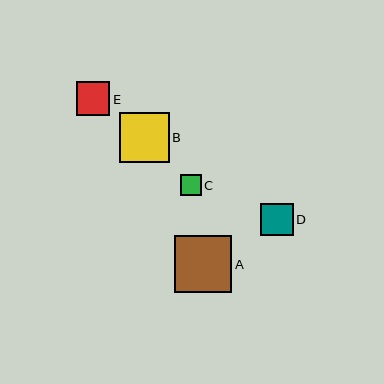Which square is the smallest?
Square C is the smallest with a size of approximately 21 pixels.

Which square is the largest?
Square A is the largest with a size of approximately 57 pixels.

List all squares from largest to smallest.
From largest to smallest: A, B, E, D, C.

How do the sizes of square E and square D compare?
Square E and square D are approximately the same size.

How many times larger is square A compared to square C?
Square A is approximately 2.7 times the size of square C.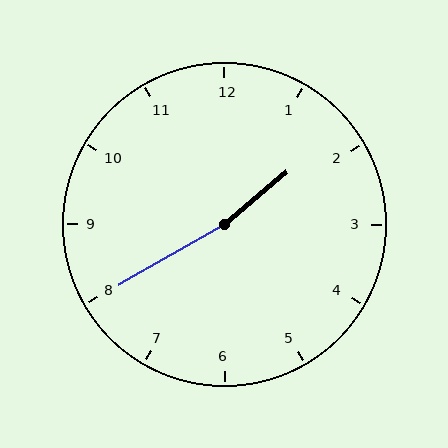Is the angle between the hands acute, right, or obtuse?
It is obtuse.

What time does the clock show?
1:40.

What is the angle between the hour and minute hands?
Approximately 170 degrees.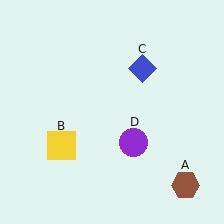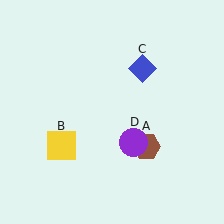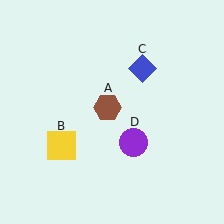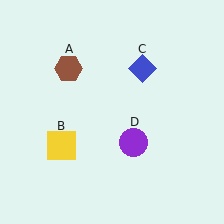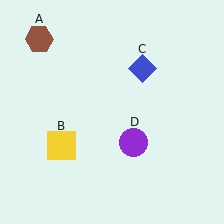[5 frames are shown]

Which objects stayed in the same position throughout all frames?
Yellow square (object B) and blue diamond (object C) and purple circle (object D) remained stationary.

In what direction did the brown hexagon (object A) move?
The brown hexagon (object A) moved up and to the left.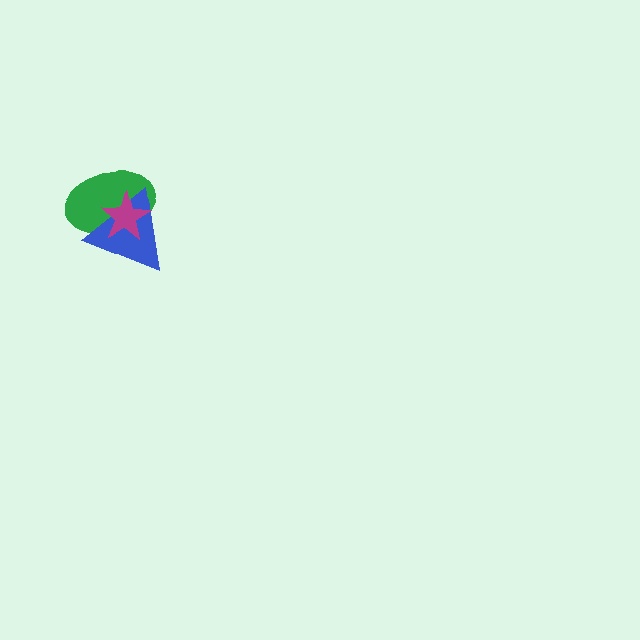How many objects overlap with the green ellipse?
2 objects overlap with the green ellipse.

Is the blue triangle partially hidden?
Yes, it is partially covered by another shape.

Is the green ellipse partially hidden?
Yes, it is partially covered by another shape.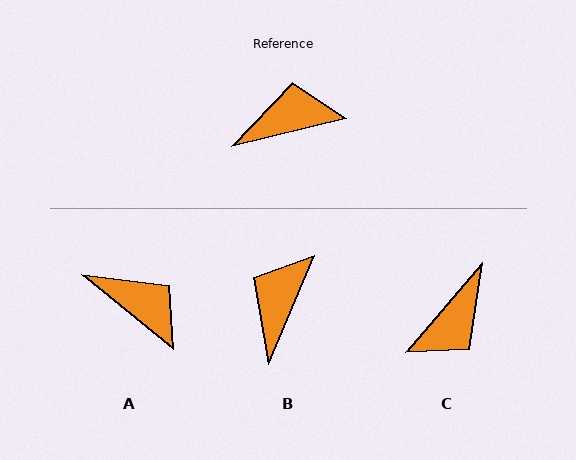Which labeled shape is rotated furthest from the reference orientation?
C, about 144 degrees away.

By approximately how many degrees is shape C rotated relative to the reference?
Approximately 144 degrees clockwise.